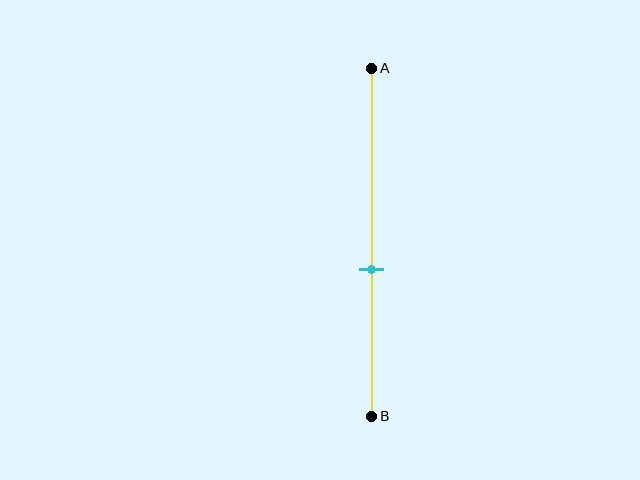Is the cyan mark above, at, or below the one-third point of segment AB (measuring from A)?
The cyan mark is below the one-third point of segment AB.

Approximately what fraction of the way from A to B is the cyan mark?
The cyan mark is approximately 60% of the way from A to B.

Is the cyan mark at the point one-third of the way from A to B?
No, the mark is at about 60% from A, not at the 33% one-third point.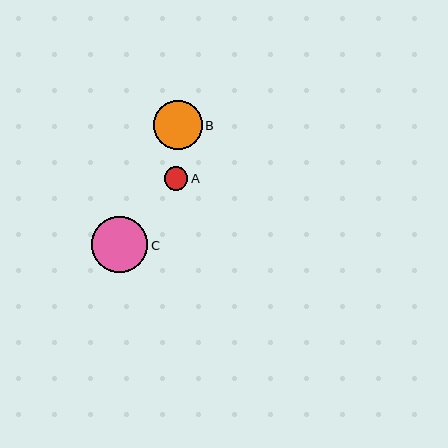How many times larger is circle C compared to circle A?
Circle C is approximately 2.4 times the size of circle A.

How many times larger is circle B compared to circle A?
Circle B is approximately 2.1 times the size of circle A.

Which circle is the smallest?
Circle A is the smallest with a size of approximately 24 pixels.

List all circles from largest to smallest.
From largest to smallest: C, B, A.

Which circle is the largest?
Circle C is the largest with a size of approximately 56 pixels.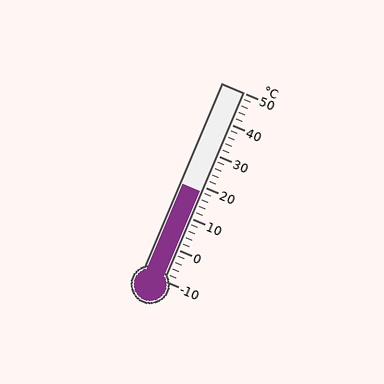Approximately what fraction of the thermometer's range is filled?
The thermometer is filled to approximately 45% of its range.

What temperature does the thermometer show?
The thermometer shows approximately 18°C.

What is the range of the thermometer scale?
The thermometer scale ranges from -10°C to 50°C.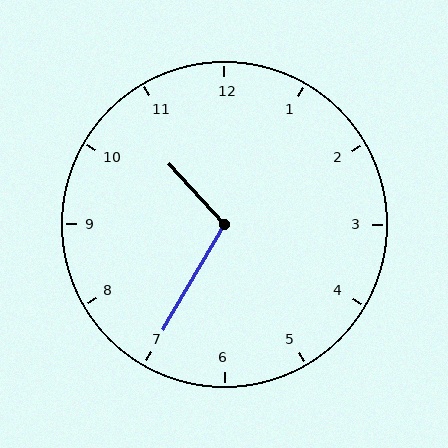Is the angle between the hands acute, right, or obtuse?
It is obtuse.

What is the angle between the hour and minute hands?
Approximately 108 degrees.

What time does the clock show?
10:35.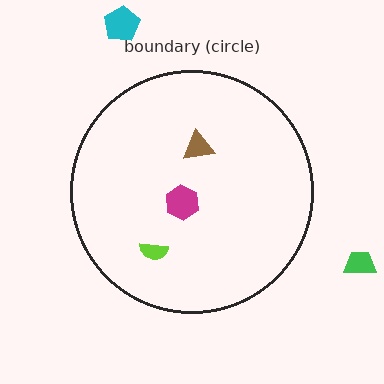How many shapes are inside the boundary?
3 inside, 2 outside.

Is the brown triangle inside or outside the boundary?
Inside.